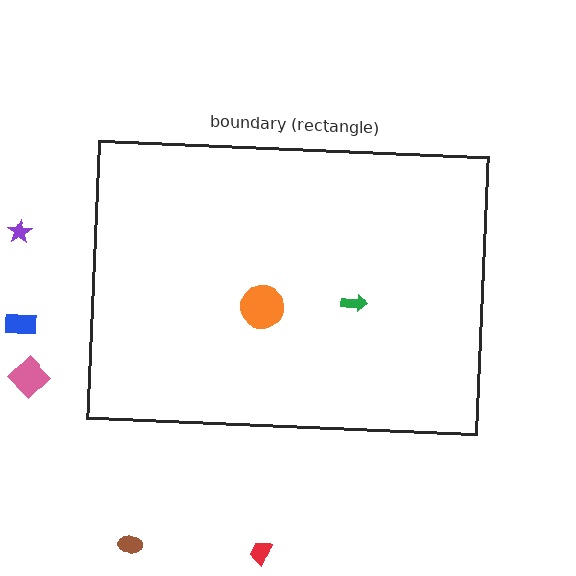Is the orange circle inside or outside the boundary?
Inside.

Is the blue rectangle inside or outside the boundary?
Outside.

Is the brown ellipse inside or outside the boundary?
Outside.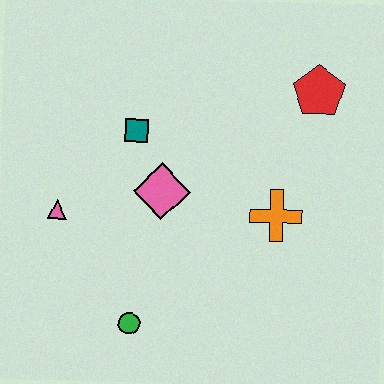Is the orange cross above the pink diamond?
No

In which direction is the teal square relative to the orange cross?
The teal square is to the left of the orange cross.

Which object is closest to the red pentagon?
The orange cross is closest to the red pentagon.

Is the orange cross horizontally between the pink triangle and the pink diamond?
No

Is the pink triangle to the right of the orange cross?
No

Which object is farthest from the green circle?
The red pentagon is farthest from the green circle.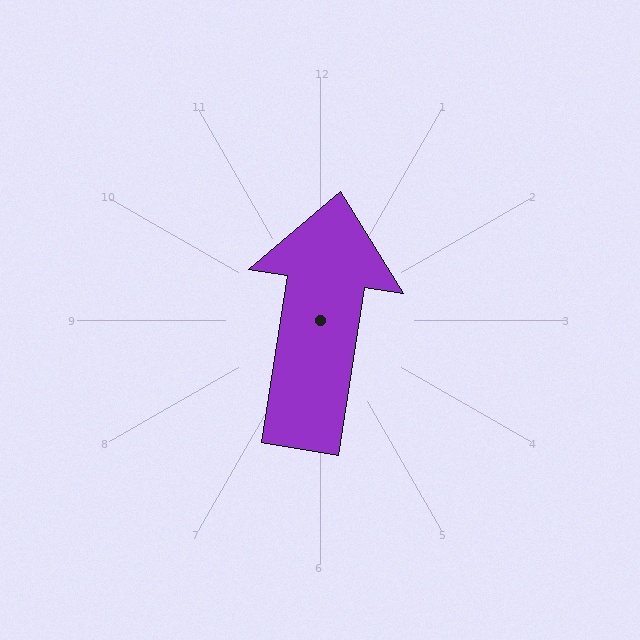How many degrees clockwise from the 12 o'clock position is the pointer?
Approximately 9 degrees.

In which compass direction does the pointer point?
North.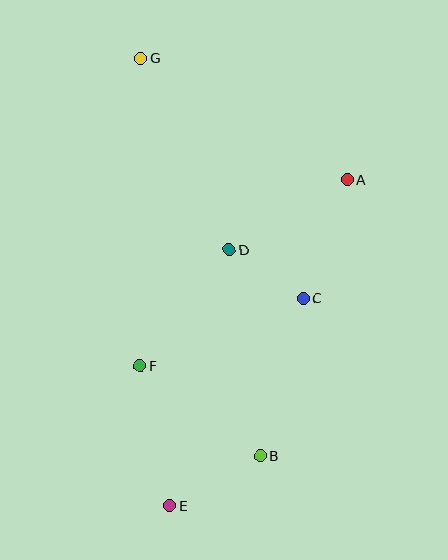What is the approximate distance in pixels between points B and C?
The distance between B and C is approximately 164 pixels.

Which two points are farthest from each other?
Points E and G are farthest from each other.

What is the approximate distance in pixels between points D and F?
The distance between D and F is approximately 147 pixels.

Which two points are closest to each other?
Points C and D are closest to each other.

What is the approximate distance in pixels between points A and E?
The distance between A and E is approximately 372 pixels.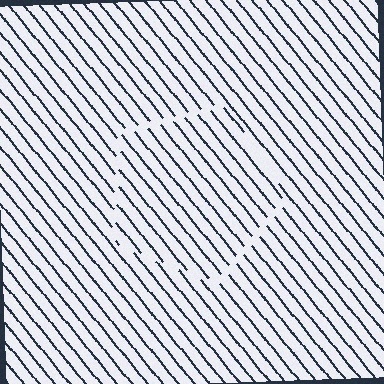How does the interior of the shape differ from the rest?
The interior of the shape contains the same grating, shifted by half a period — the contour is defined by the phase discontinuity where line-ends from the inner and outer gratings abut.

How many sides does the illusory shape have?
5 sides — the line-ends trace a pentagon.